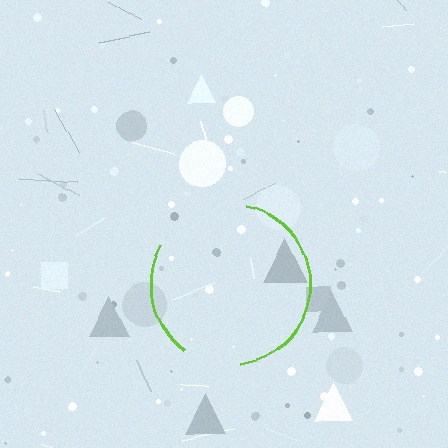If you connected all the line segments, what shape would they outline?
They would outline a circle.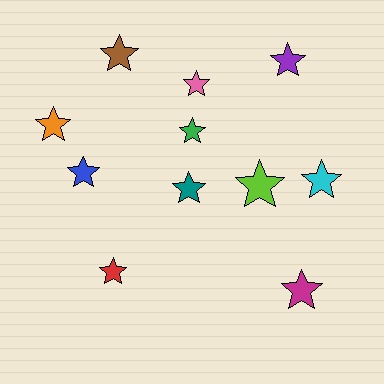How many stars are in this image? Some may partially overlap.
There are 11 stars.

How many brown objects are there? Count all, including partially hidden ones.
There is 1 brown object.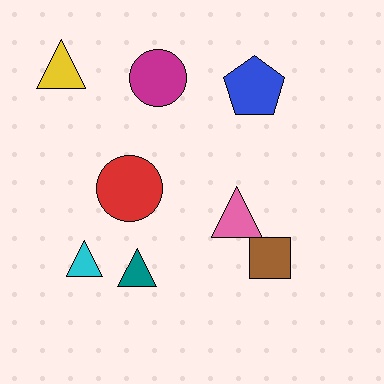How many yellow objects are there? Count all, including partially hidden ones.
There is 1 yellow object.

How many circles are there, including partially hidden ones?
There are 2 circles.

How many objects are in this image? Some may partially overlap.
There are 8 objects.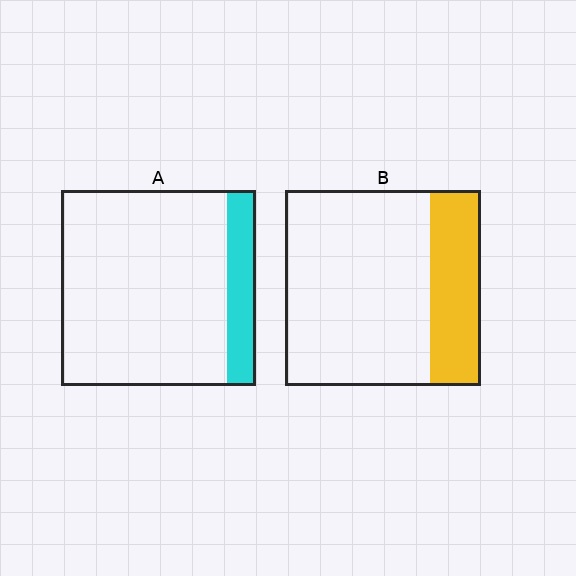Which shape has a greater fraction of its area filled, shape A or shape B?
Shape B.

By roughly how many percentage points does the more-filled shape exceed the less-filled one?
By roughly 10 percentage points (B over A).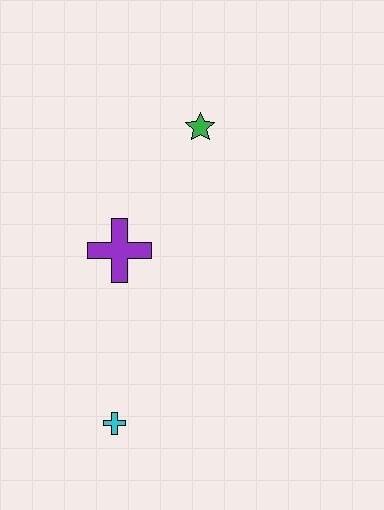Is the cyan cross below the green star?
Yes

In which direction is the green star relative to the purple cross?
The green star is above the purple cross.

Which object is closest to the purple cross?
The green star is closest to the purple cross.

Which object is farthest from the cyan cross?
The green star is farthest from the cyan cross.